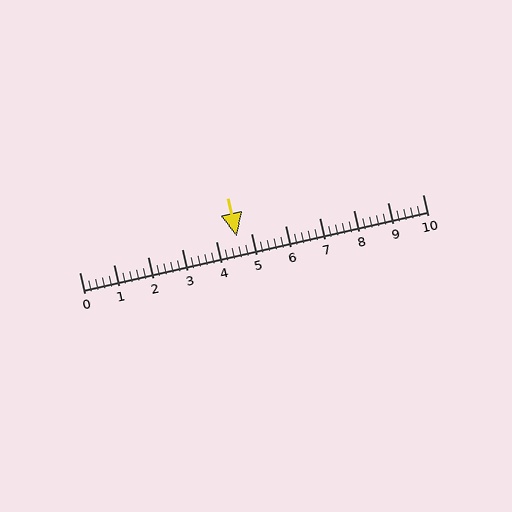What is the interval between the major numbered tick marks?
The major tick marks are spaced 1 units apart.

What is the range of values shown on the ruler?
The ruler shows values from 0 to 10.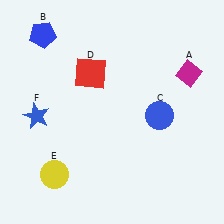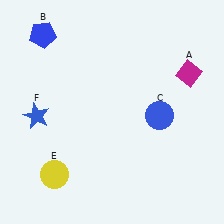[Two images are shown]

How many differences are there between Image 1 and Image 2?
There is 1 difference between the two images.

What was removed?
The red square (D) was removed in Image 2.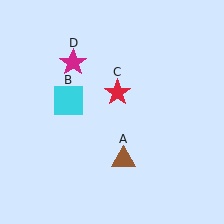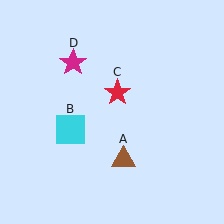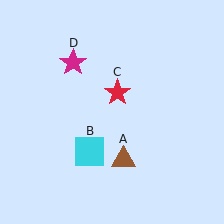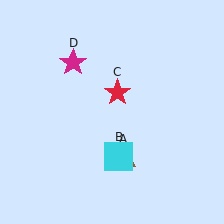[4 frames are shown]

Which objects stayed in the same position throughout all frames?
Brown triangle (object A) and red star (object C) and magenta star (object D) remained stationary.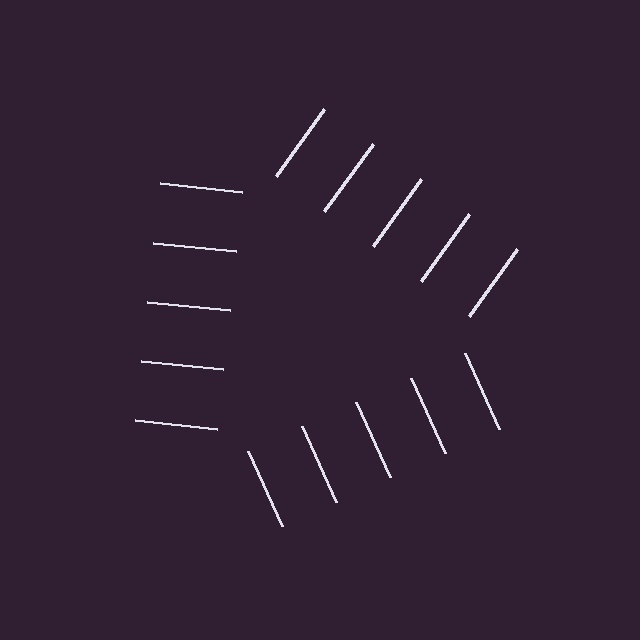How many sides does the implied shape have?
3 sides — the line-ends trace a triangle.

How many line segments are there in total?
15 — 5 along each of the 3 edges.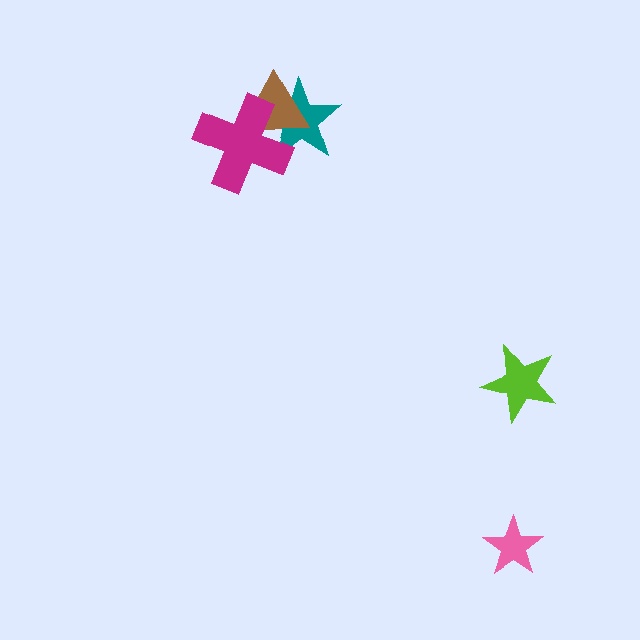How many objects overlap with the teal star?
2 objects overlap with the teal star.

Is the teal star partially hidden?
Yes, it is partially covered by another shape.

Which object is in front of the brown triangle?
The magenta cross is in front of the brown triangle.